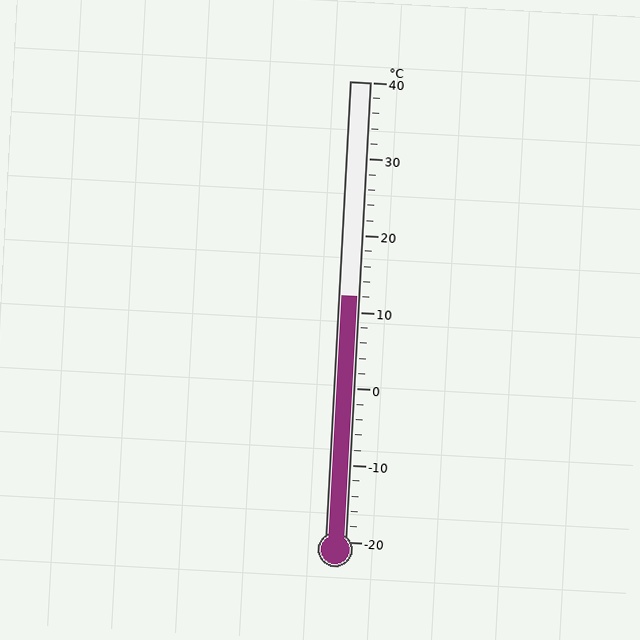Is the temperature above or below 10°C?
The temperature is above 10°C.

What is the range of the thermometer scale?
The thermometer scale ranges from -20°C to 40°C.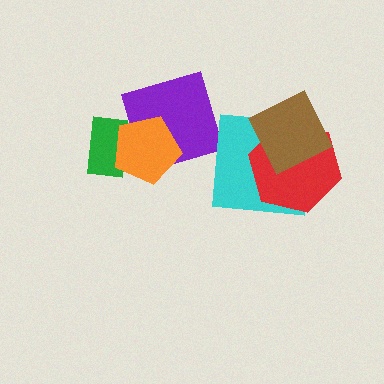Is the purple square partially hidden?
Yes, it is partially covered by another shape.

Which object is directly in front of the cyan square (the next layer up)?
The red hexagon is directly in front of the cyan square.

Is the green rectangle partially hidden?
Yes, it is partially covered by another shape.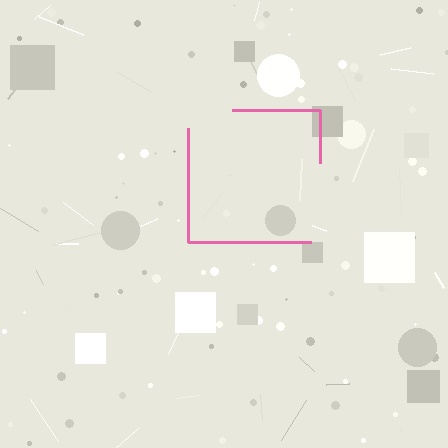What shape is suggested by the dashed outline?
The dashed outline suggests a square.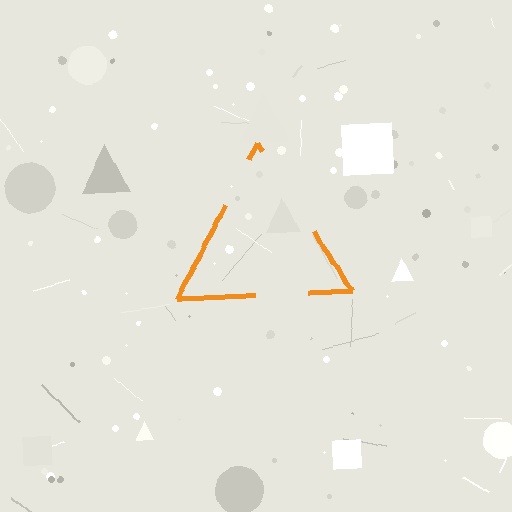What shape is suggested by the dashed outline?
The dashed outline suggests a triangle.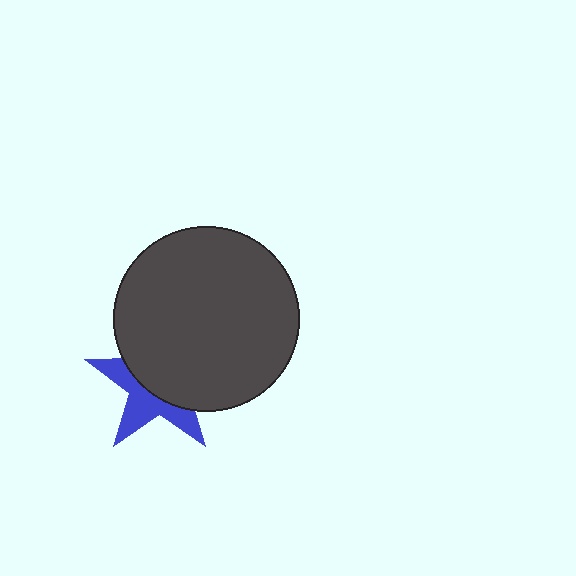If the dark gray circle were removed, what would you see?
You would see the complete blue star.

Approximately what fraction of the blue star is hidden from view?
Roughly 58% of the blue star is hidden behind the dark gray circle.